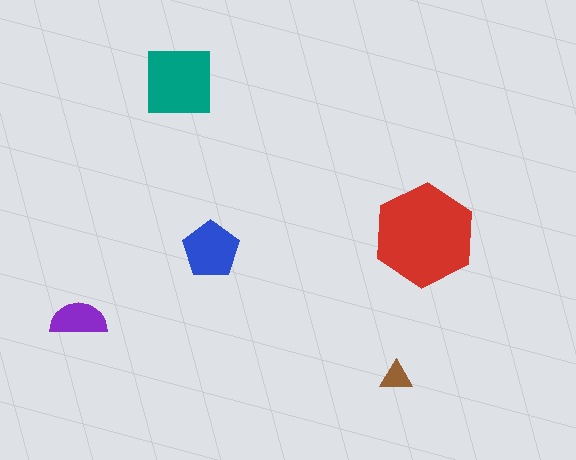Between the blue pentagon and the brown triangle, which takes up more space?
The blue pentagon.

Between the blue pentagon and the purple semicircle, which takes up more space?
The blue pentagon.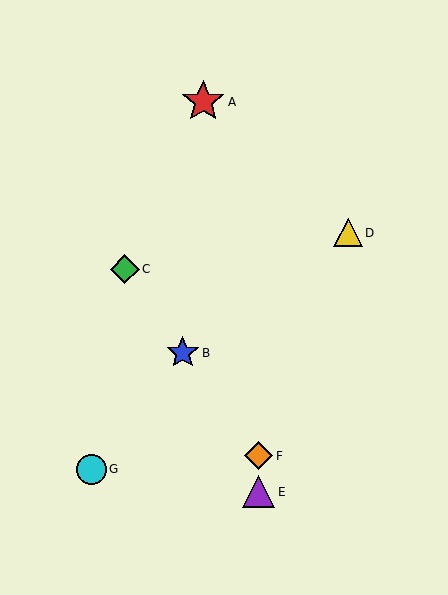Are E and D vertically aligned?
No, E is at x≈259 and D is at x≈348.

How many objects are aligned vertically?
2 objects (E, F) are aligned vertically.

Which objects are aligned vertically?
Objects E, F are aligned vertically.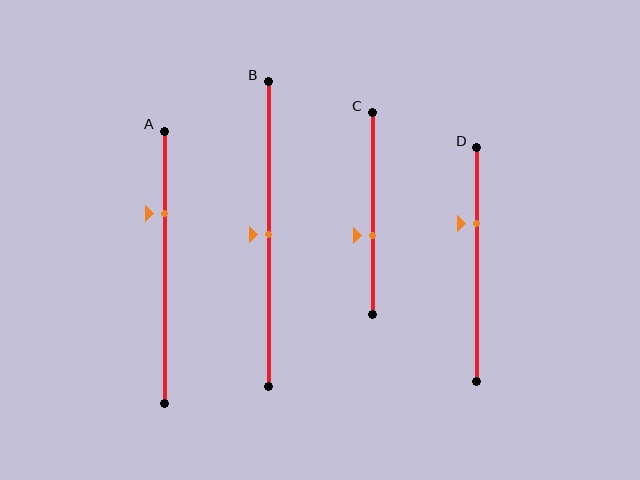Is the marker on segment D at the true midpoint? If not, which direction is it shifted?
No, the marker on segment D is shifted upward by about 18% of the segment length.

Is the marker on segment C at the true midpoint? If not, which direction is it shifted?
No, the marker on segment C is shifted downward by about 11% of the segment length.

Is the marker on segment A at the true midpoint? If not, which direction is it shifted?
No, the marker on segment A is shifted upward by about 20% of the segment length.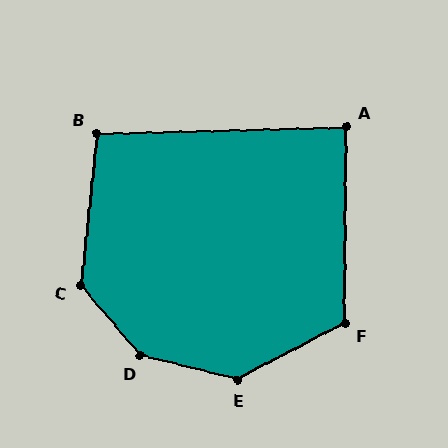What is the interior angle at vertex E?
Approximately 139 degrees (obtuse).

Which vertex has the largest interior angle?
D, at approximately 144 degrees.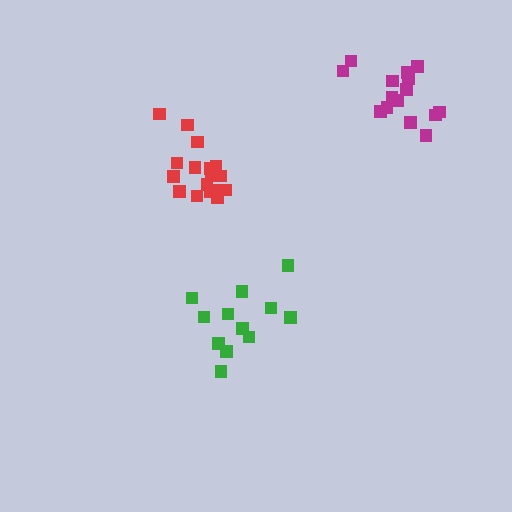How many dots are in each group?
Group 1: 18 dots, Group 2: 12 dots, Group 3: 15 dots (45 total).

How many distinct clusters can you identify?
There are 3 distinct clusters.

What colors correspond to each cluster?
The clusters are colored: red, green, magenta.